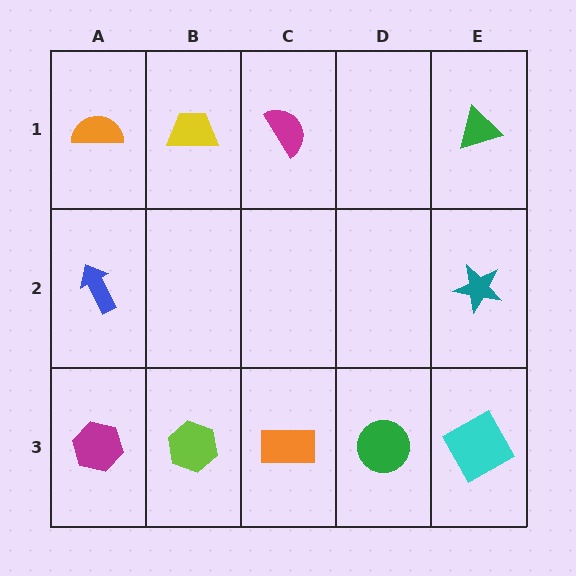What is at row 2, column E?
A teal star.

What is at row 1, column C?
A magenta semicircle.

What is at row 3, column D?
A green circle.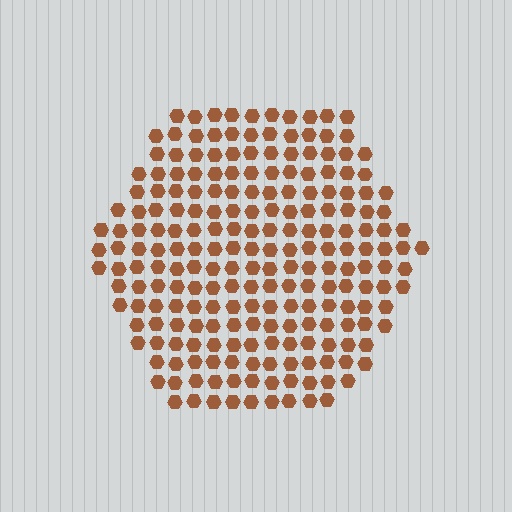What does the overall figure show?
The overall figure shows a hexagon.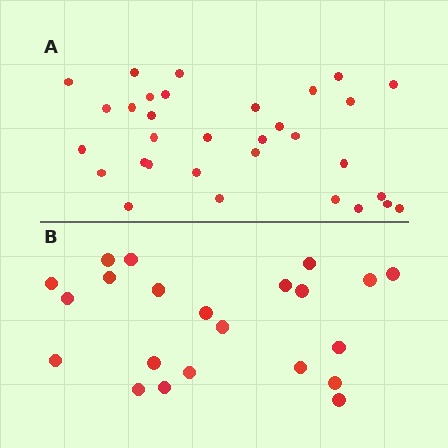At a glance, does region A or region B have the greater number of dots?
Region A (the top region) has more dots.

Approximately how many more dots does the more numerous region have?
Region A has roughly 10 or so more dots than region B.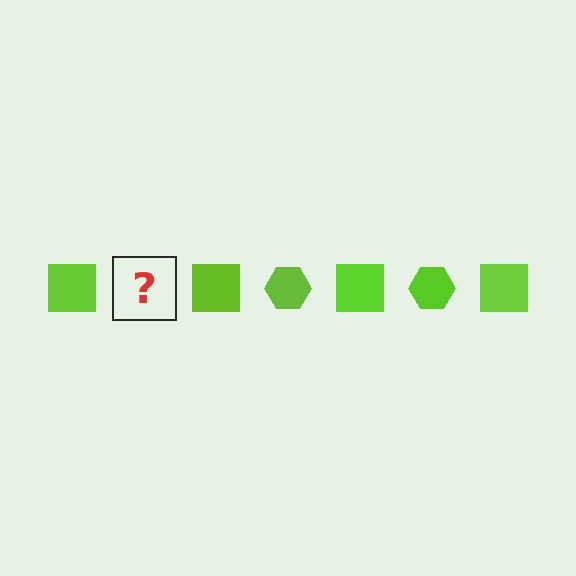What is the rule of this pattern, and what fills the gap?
The rule is that the pattern cycles through square, hexagon shapes in lime. The gap should be filled with a lime hexagon.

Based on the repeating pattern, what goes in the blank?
The blank should be a lime hexagon.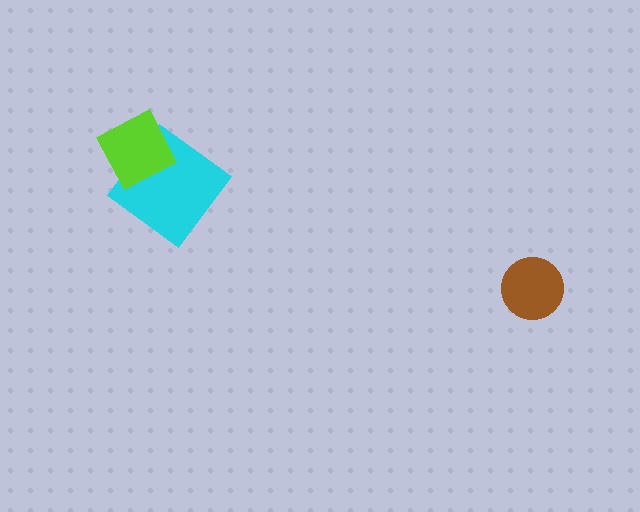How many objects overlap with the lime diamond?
1 object overlaps with the lime diamond.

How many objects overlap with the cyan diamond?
1 object overlaps with the cyan diamond.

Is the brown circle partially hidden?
No, no other shape covers it.